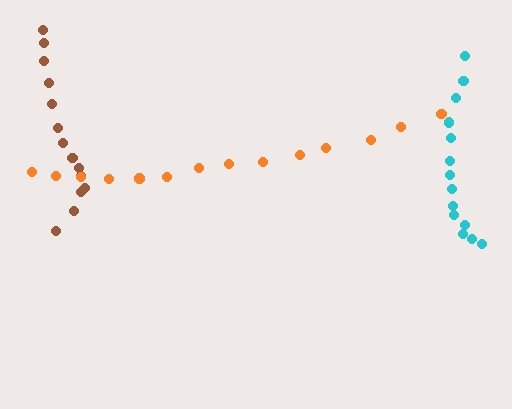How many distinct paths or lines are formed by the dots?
There are 3 distinct paths.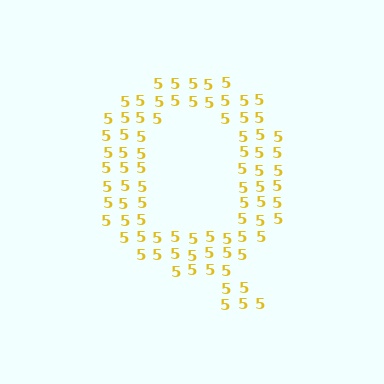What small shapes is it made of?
It is made of small digit 5's.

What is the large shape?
The large shape is the letter Q.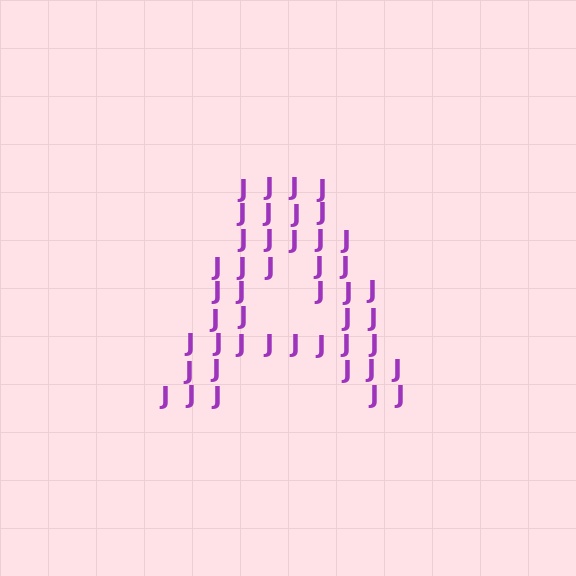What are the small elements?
The small elements are letter J's.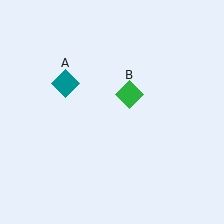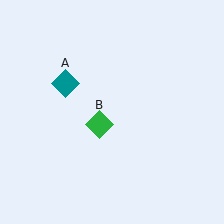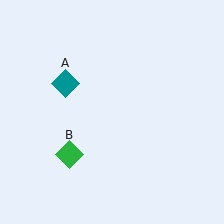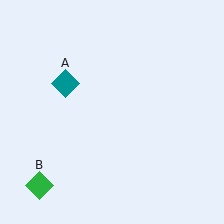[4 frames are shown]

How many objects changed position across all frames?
1 object changed position: green diamond (object B).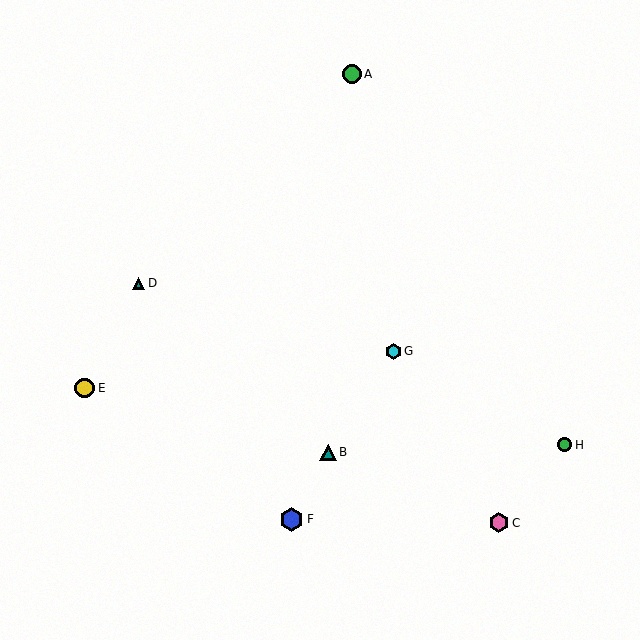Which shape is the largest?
The blue hexagon (labeled F) is the largest.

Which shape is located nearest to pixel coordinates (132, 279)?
The teal triangle (labeled D) at (139, 283) is nearest to that location.